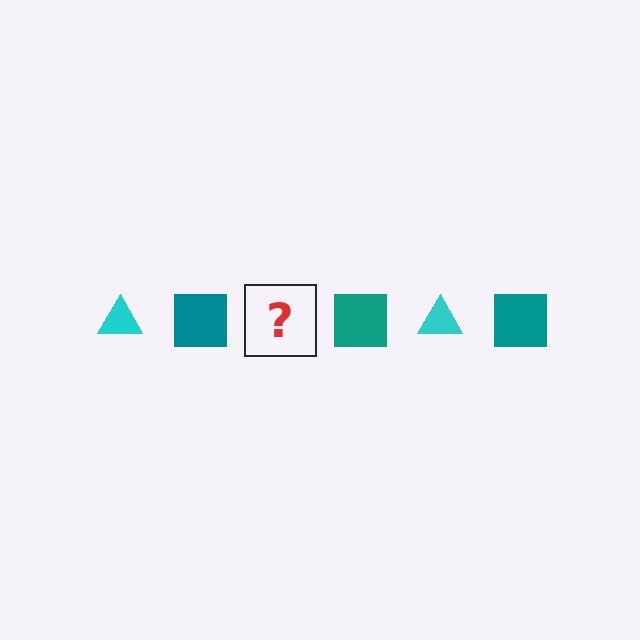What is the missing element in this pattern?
The missing element is a cyan triangle.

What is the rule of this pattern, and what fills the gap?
The rule is that the pattern alternates between cyan triangle and teal square. The gap should be filled with a cyan triangle.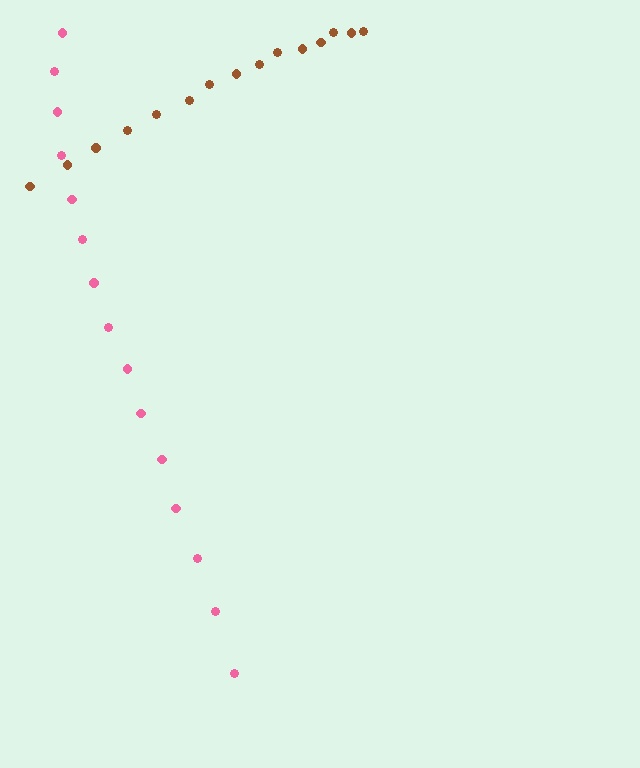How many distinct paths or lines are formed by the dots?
There are 2 distinct paths.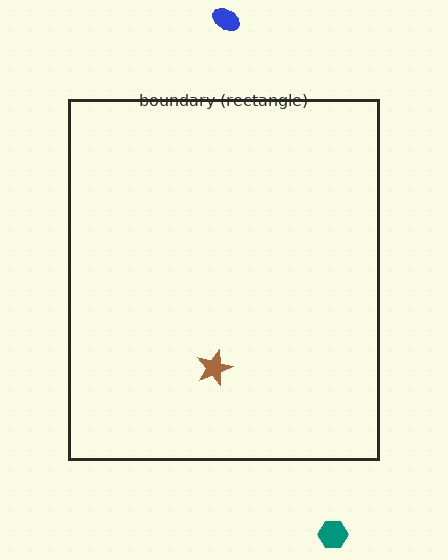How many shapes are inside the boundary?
1 inside, 2 outside.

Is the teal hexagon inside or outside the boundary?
Outside.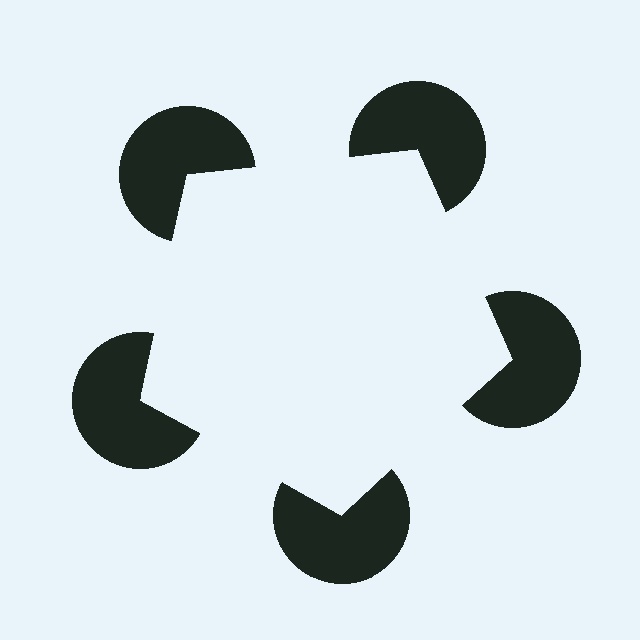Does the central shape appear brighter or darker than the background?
It typically appears slightly brighter than the background, even though no actual brightness change is drawn.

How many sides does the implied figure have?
5 sides.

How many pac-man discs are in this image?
There are 5 — one at each vertex of the illusory pentagon.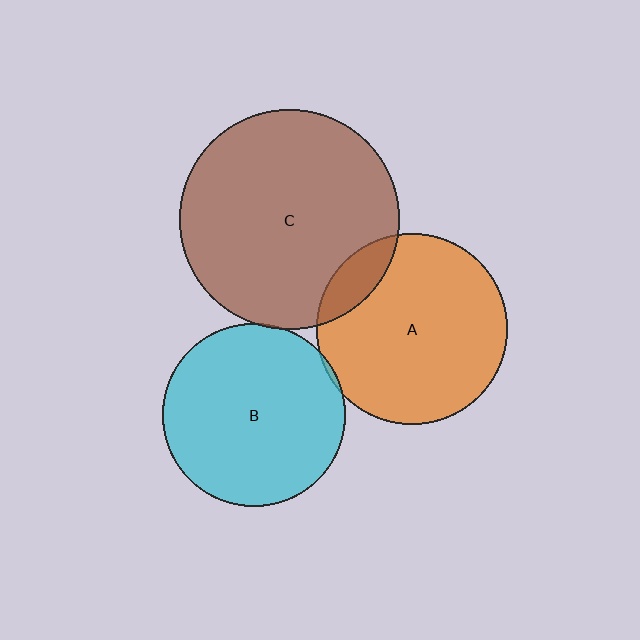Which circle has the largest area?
Circle C (brown).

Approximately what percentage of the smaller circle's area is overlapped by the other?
Approximately 10%.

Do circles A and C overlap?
Yes.